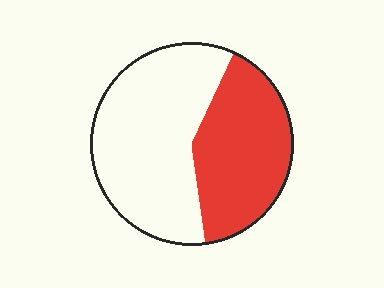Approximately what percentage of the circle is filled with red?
Approximately 40%.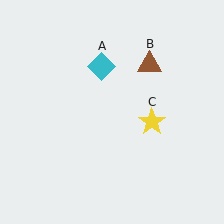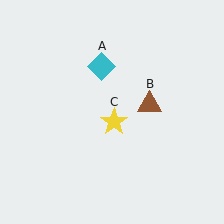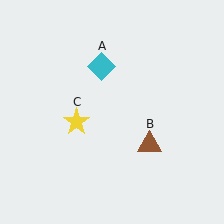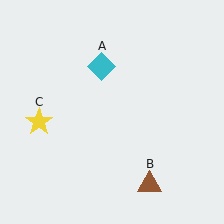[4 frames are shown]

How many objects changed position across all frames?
2 objects changed position: brown triangle (object B), yellow star (object C).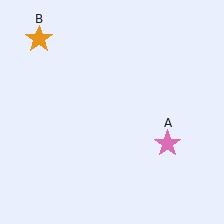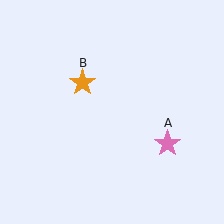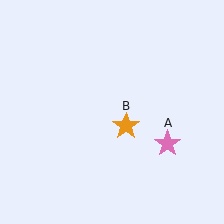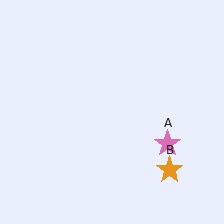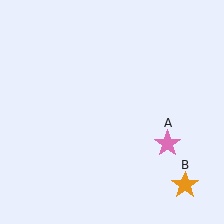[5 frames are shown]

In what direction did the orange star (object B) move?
The orange star (object B) moved down and to the right.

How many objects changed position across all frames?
1 object changed position: orange star (object B).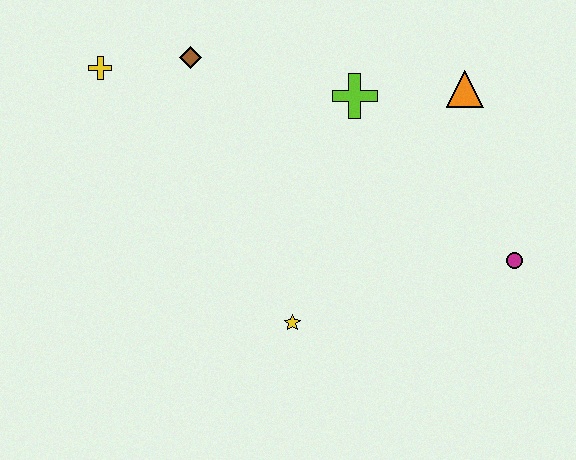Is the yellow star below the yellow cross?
Yes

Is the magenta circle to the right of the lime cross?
Yes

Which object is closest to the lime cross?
The orange triangle is closest to the lime cross.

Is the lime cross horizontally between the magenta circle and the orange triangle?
No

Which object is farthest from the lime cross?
The yellow cross is farthest from the lime cross.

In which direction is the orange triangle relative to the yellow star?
The orange triangle is above the yellow star.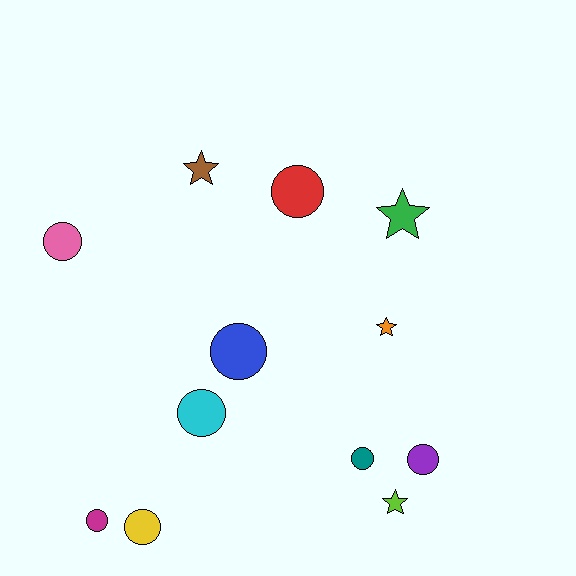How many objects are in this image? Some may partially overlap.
There are 12 objects.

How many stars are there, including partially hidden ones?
There are 4 stars.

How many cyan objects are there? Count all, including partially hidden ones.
There is 1 cyan object.